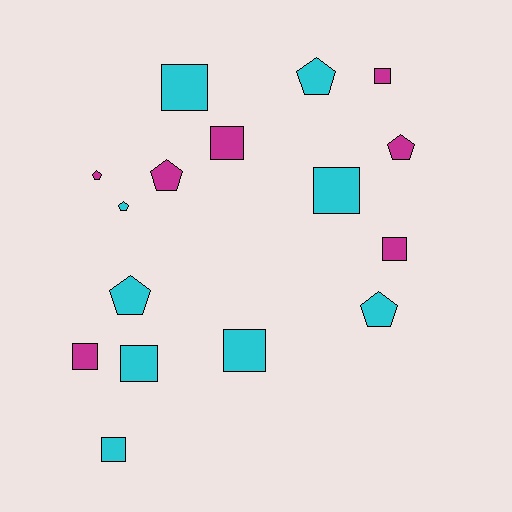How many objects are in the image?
There are 16 objects.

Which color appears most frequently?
Cyan, with 9 objects.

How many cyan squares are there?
There are 5 cyan squares.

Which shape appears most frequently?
Square, with 9 objects.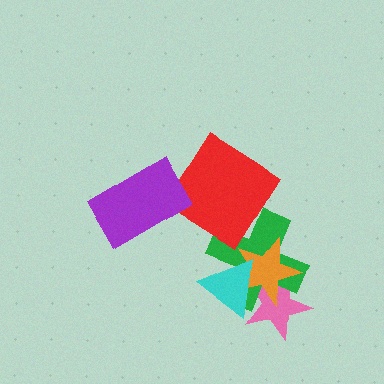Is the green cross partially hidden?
Yes, it is partially covered by another shape.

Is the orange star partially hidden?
Yes, it is partially covered by another shape.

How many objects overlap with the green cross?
4 objects overlap with the green cross.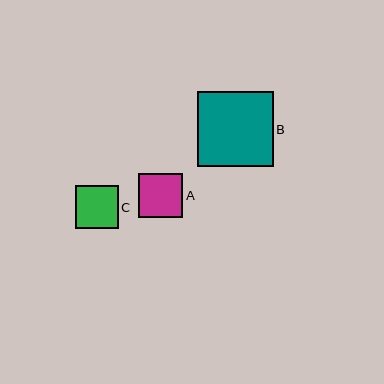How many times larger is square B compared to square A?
Square B is approximately 1.7 times the size of square A.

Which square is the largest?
Square B is the largest with a size of approximately 75 pixels.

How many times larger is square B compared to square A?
Square B is approximately 1.7 times the size of square A.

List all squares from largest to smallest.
From largest to smallest: B, A, C.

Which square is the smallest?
Square C is the smallest with a size of approximately 43 pixels.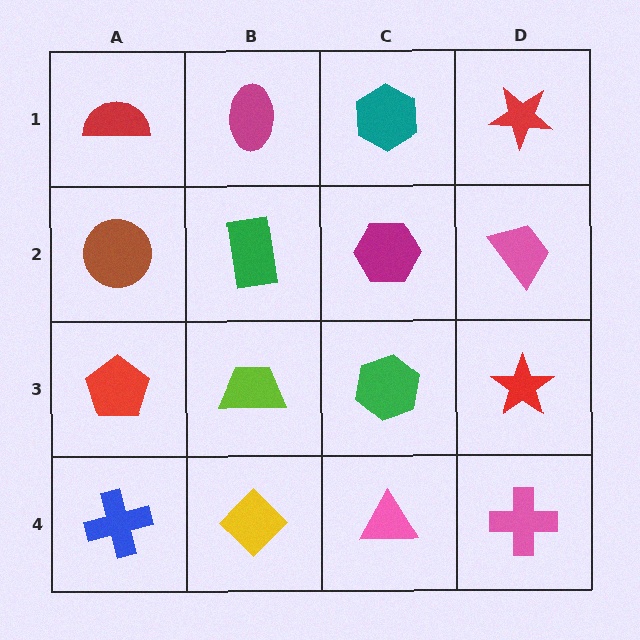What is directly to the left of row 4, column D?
A pink triangle.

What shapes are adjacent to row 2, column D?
A red star (row 1, column D), a red star (row 3, column D), a magenta hexagon (row 2, column C).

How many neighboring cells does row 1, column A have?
2.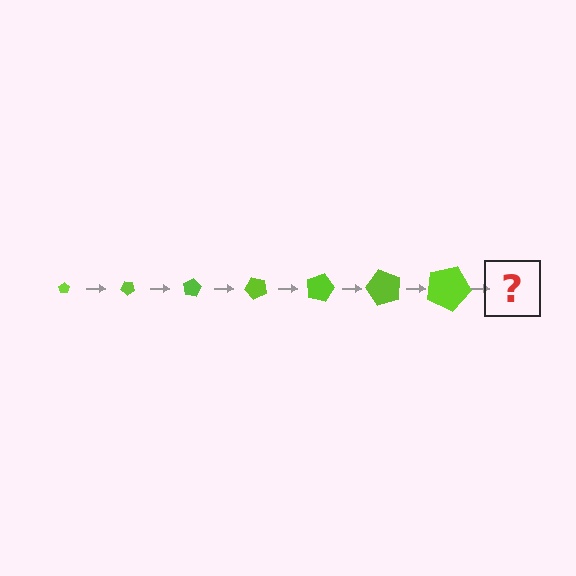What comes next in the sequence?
The next element should be a pentagon, larger than the previous one and rotated 280 degrees from the start.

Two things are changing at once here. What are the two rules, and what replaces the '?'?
The two rules are that the pentagon grows larger each step and it rotates 40 degrees each step. The '?' should be a pentagon, larger than the previous one and rotated 280 degrees from the start.